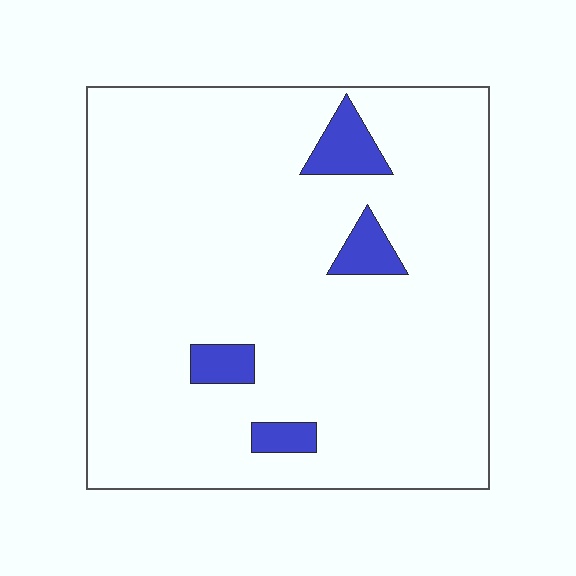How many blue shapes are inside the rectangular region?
4.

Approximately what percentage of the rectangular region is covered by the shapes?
Approximately 5%.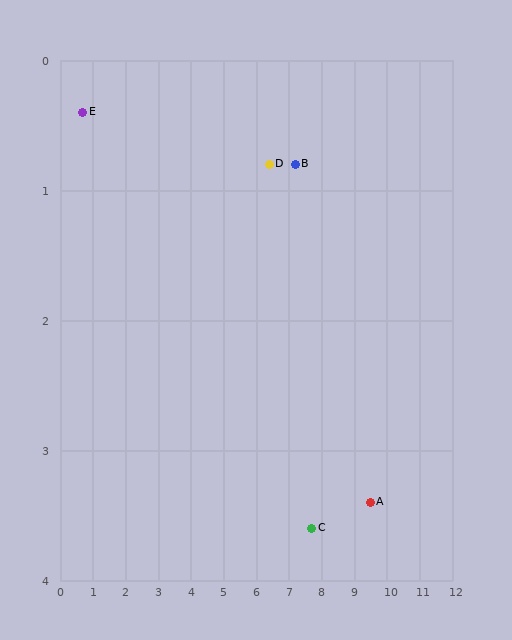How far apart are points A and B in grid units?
Points A and B are about 3.5 grid units apart.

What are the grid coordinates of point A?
Point A is at approximately (9.5, 3.4).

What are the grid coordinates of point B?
Point B is at approximately (7.2, 0.8).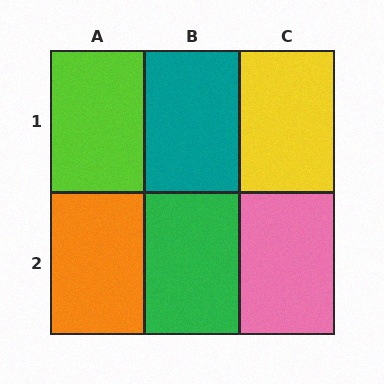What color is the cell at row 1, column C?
Yellow.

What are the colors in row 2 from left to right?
Orange, green, pink.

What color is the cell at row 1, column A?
Lime.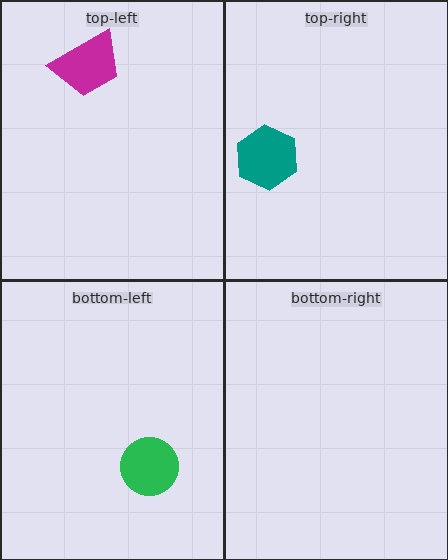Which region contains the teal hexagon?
The top-right region.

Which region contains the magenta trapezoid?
The top-left region.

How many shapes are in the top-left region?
1.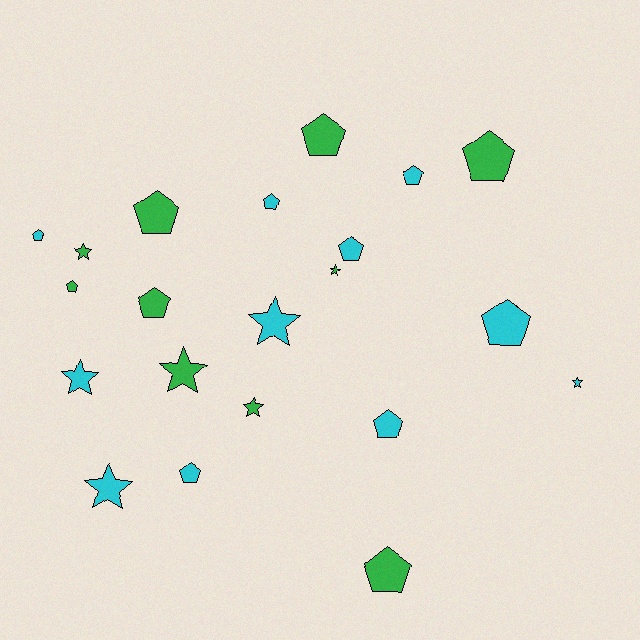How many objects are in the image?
There are 21 objects.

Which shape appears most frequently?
Pentagon, with 13 objects.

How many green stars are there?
There are 4 green stars.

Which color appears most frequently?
Cyan, with 11 objects.